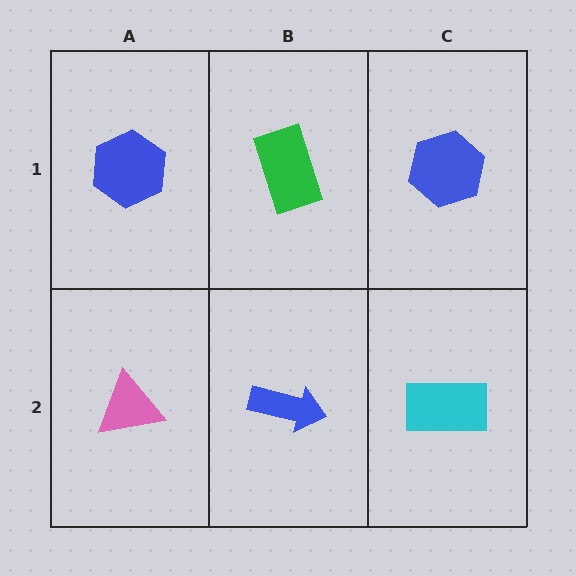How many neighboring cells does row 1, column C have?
2.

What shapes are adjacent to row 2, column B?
A green rectangle (row 1, column B), a pink triangle (row 2, column A), a cyan rectangle (row 2, column C).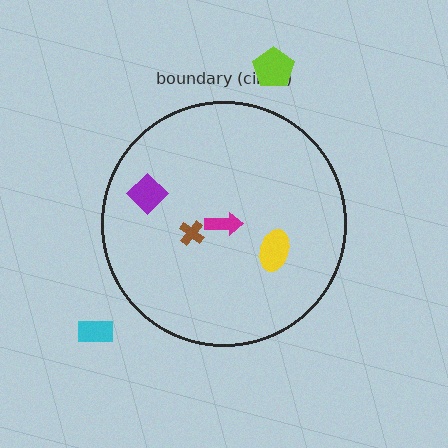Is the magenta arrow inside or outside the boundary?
Inside.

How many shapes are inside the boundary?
4 inside, 2 outside.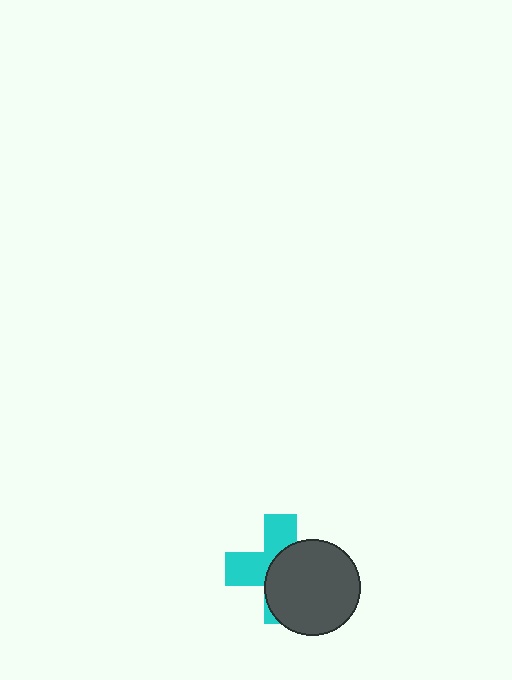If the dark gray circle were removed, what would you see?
You would see the complete cyan cross.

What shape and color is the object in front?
The object in front is a dark gray circle.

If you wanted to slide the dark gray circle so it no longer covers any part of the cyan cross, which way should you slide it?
Slide it toward the lower-right — that is the most direct way to separate the two shapes.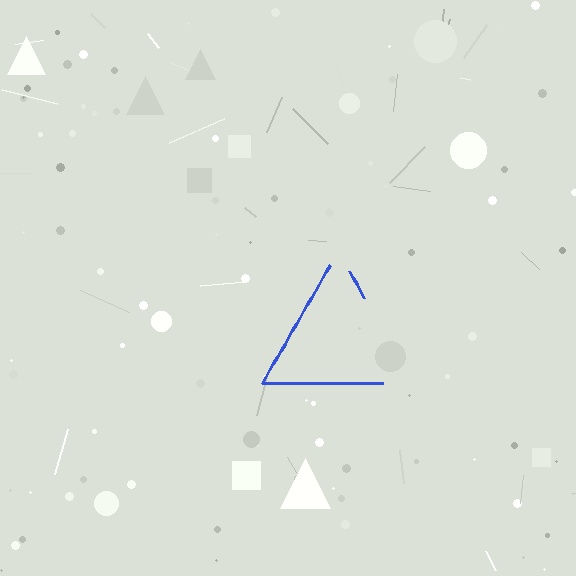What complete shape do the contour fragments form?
The contour fragments form a triangle.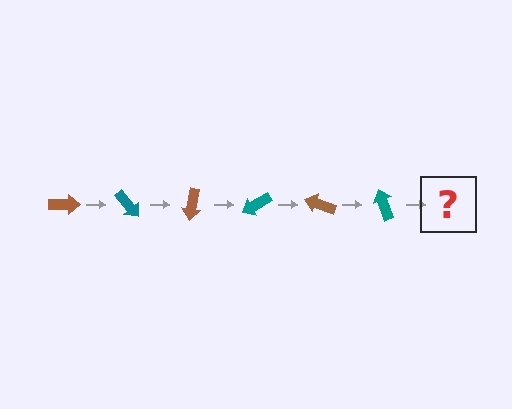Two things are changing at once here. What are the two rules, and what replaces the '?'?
The two rules are that it rotates 50 degrees each step and the color cycles through brown and teal. The '?' should be a brown arrow, rotated 300 degrees from the start.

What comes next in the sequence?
The next element should be a brown arrow, rotated 300 degrees from the start.